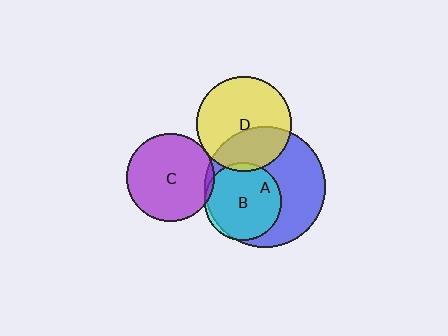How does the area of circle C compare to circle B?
Approximately 1.3 times.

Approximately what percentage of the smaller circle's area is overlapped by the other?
Approximately 5%.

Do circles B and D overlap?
Yes.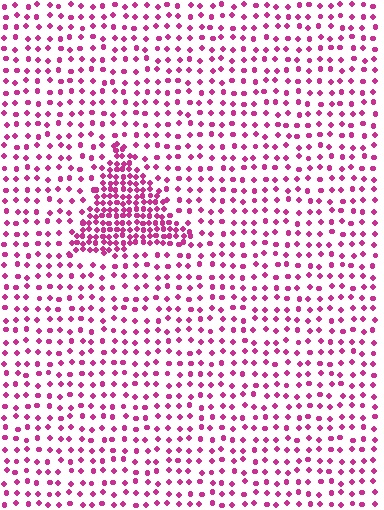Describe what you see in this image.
The image contains small magenta elements arranged at two different densities. A triangle-shaped region is visible where the elements are more densely packed than the surrounding area.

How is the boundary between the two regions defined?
The boundary is defined by a change in element density (approximately 2.7x ratio). All elements are the same color, size, and shape.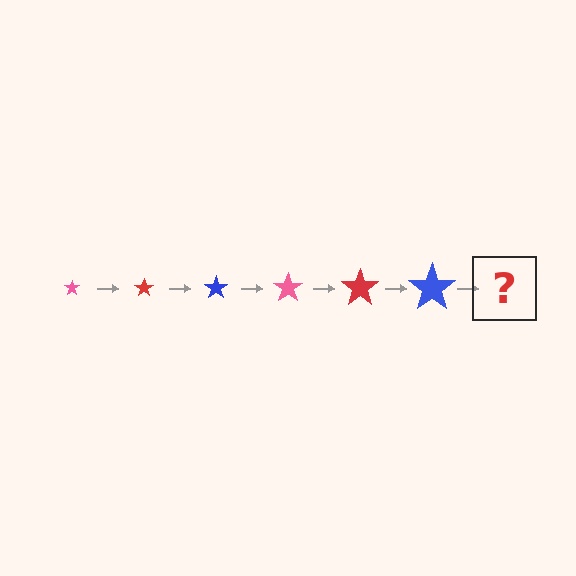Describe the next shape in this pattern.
It should be a pink star, larger than the previous one.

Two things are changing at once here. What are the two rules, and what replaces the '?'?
The two rules are that the star grows larger each step and the color cycles through pink, red, and blue. The '?' should be a pink star, larger than the previous one.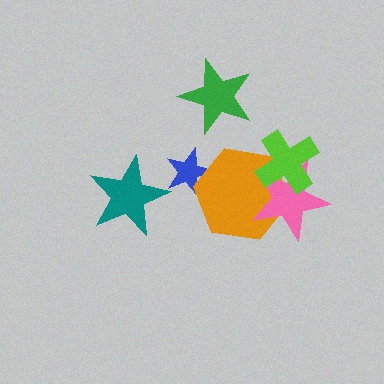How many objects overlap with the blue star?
1 object overlaps with the blue star.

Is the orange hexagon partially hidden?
Yes, it is partially covered by another shape.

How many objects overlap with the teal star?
0 objects overlap with the teal star.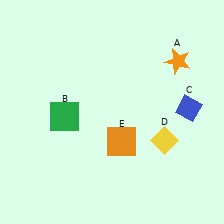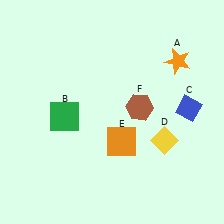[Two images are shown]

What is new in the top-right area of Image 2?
A brown hexagon (F) was added in the top-right area of Image 2.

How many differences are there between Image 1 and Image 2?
There is 1 difference between the two images.